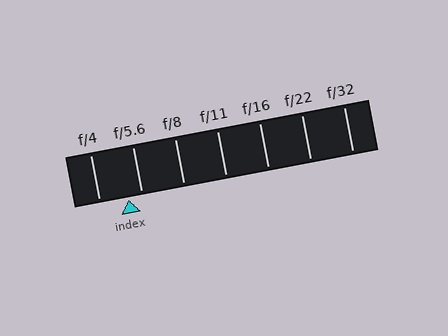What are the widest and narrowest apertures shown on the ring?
The widest aperture shown is f/4 and the narrowest is f/32.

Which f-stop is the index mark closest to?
The index mark is closest to f/5.6.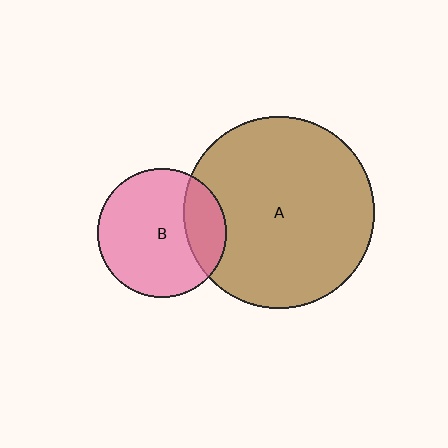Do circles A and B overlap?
Yes.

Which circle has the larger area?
Circle A (brown).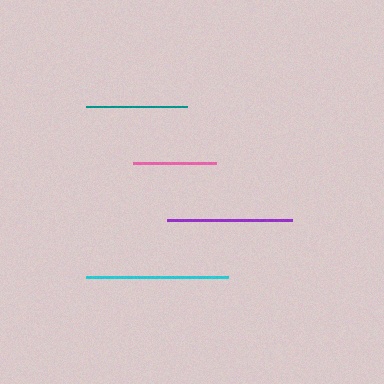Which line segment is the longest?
The cyan line is the longest at approximately 142 pixels.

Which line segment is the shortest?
The pink line is the shortest at approximately 84 pixels.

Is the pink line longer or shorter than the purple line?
The purple line is longer than the pink line.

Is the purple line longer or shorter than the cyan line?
The cyan line is longer than the purple line.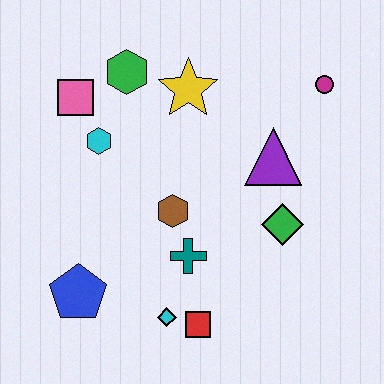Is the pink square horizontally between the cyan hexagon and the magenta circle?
No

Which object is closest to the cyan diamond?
The red square is closest to the cyan diamond.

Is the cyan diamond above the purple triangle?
No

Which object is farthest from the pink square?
The red square is farthest from the pink square.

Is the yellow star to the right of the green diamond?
No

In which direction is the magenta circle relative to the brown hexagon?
The magenta circle is to the right of the brown hexagon.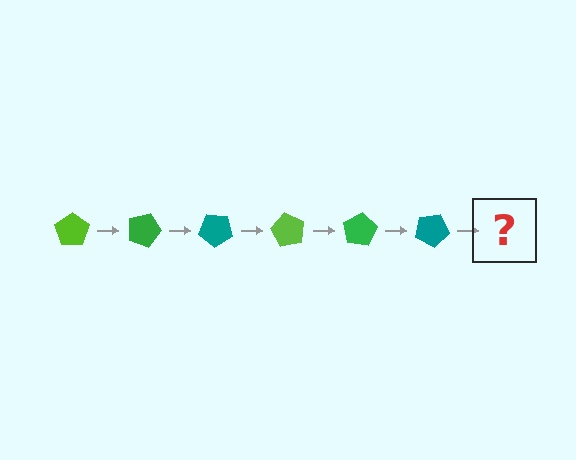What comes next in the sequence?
The next element should be a lime pentagon, rotated 120 degrees from the start.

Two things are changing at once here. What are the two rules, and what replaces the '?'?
The two rules are that it rotates 20 degrees each step and the color cycles through lime, green, and teal. The '?' should be a lime pentagon, rotated 120 degrees from the start.